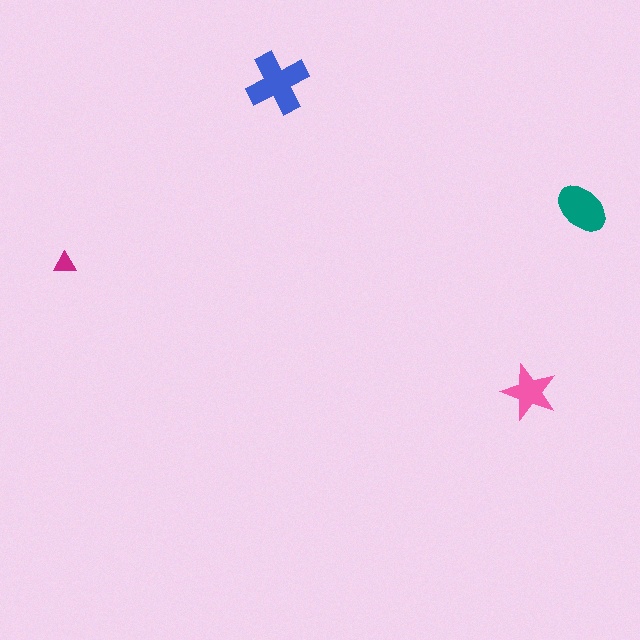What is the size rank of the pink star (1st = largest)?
3rd.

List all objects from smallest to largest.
The magenta triangle, the pink star, the teal ellipse, the blue cross.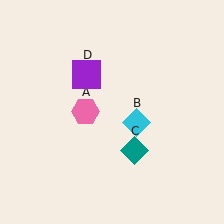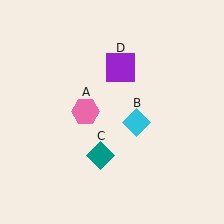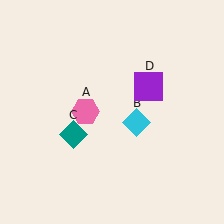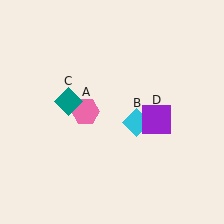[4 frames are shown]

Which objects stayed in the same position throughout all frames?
Pink hexagon (object A) and cyan diamond (object B) remained stationary.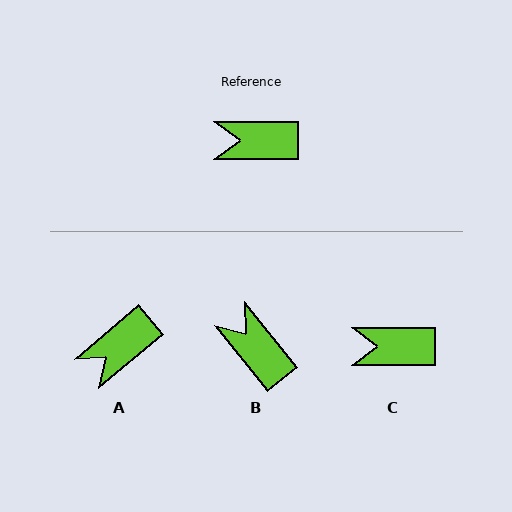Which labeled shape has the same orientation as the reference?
C.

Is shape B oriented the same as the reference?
No, it is off by about 51 degrees.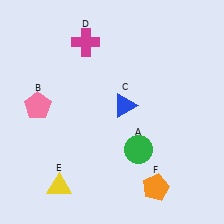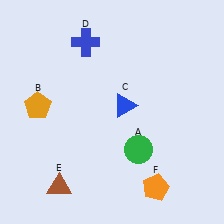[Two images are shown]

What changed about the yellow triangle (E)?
In Image 1, E is yellow. In Image 2, it changed to brown.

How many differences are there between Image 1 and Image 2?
There are 3 differences between the two images.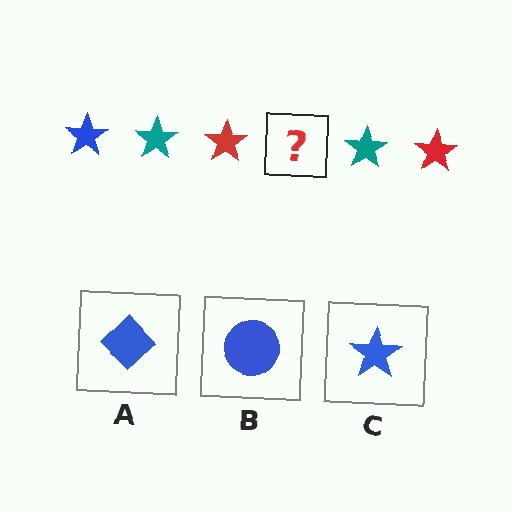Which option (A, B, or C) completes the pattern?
C.